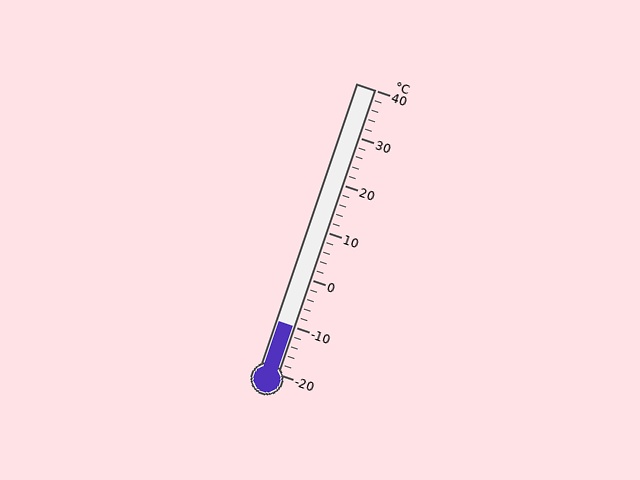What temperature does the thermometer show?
The thermometer shows approximately -10°C.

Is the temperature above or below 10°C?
The temperature is below 10°C.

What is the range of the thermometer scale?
The thermometer scale ranges from -20°C to 40°C.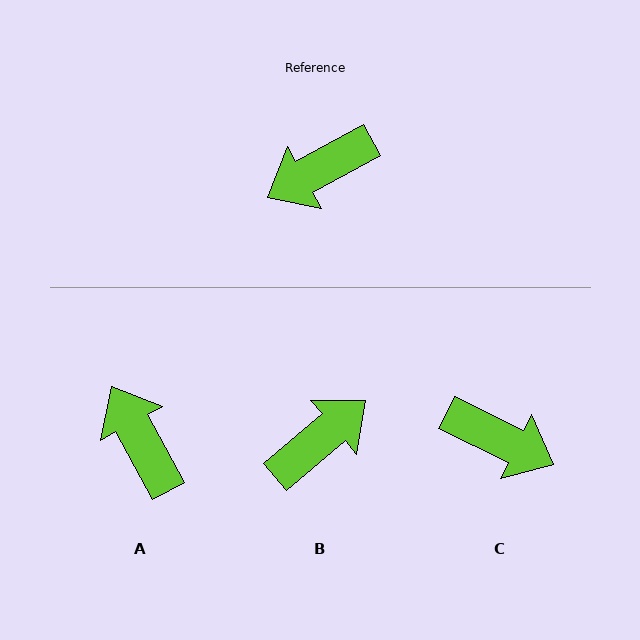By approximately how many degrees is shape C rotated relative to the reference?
Approximately 125 degrees counter-clockwise.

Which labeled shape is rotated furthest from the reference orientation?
B, about 169 degrees away.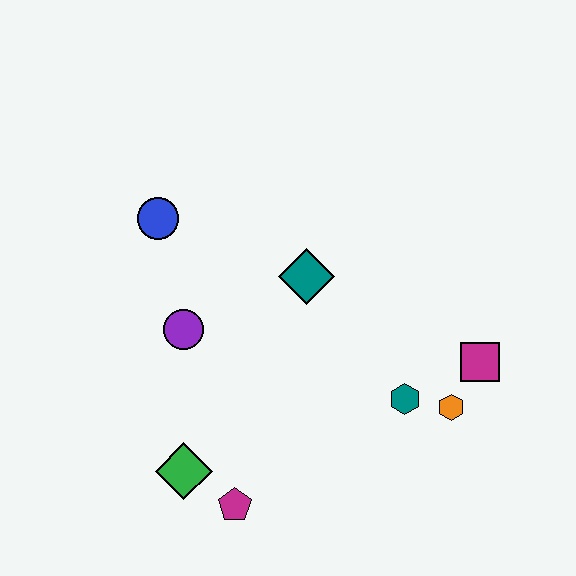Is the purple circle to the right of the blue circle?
Yes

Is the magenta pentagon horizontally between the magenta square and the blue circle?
Yes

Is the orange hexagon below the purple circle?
Yes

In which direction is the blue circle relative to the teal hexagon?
The blue circle is to the left of the teal hexagon.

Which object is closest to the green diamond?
The magenta pentagon is closest to the green diamond.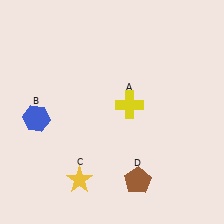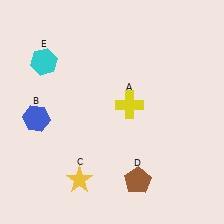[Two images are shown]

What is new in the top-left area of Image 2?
A cyan hexagon (E) was added in the top-left area of Image 2.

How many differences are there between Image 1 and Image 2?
There is 1 difference between the two images.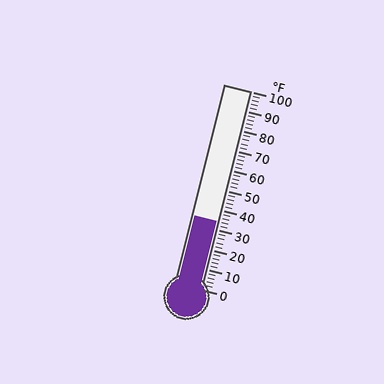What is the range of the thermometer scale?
The thermometer scale ranges from 0°F to 100°F.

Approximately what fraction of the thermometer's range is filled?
The thermometer is filled to approximately 35% of its range.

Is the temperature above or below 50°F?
The temperature is below 50°F.